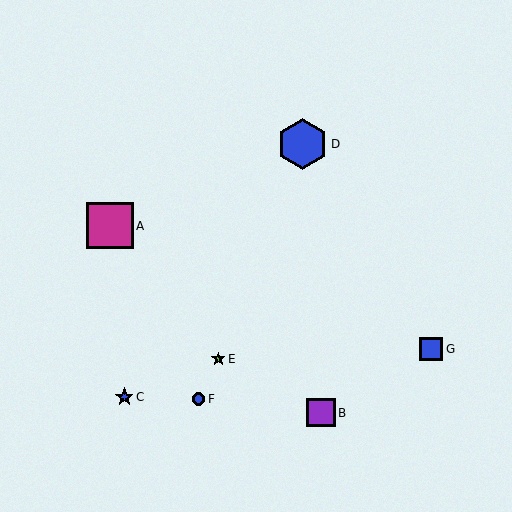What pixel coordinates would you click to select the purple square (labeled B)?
Click at (321, 413) to select the purple square B.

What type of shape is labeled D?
Shape D is a blue hexagon.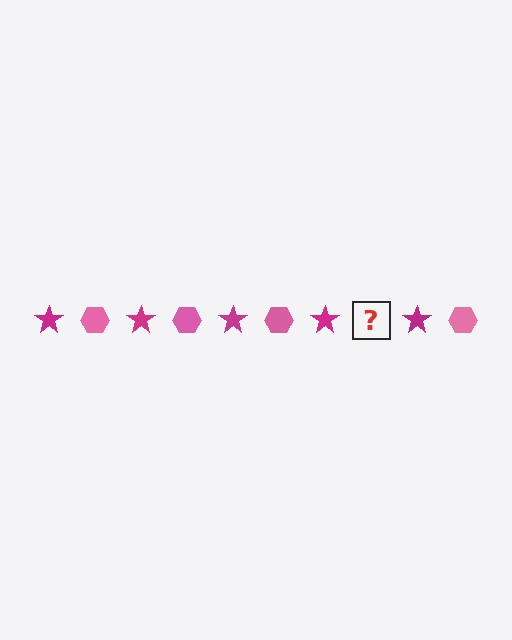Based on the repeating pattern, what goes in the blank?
The blank should be a pink hexagon.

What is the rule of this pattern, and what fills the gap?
The rule is that the pattern alternates between magenta star and pink hexagon. The gap should be filled with a pink hexagon.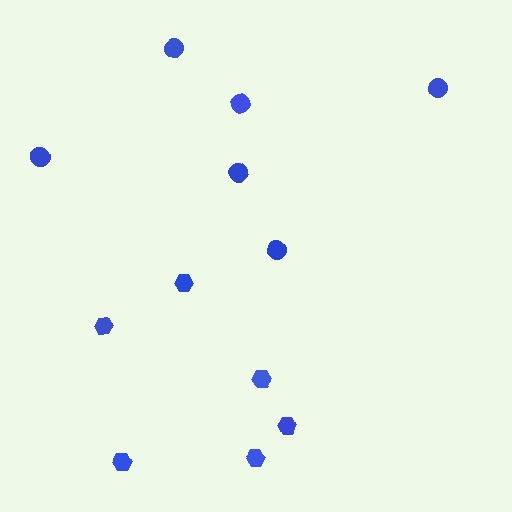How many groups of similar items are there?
There are 2 groups: one group of circles (6) and one group of hexagons (6).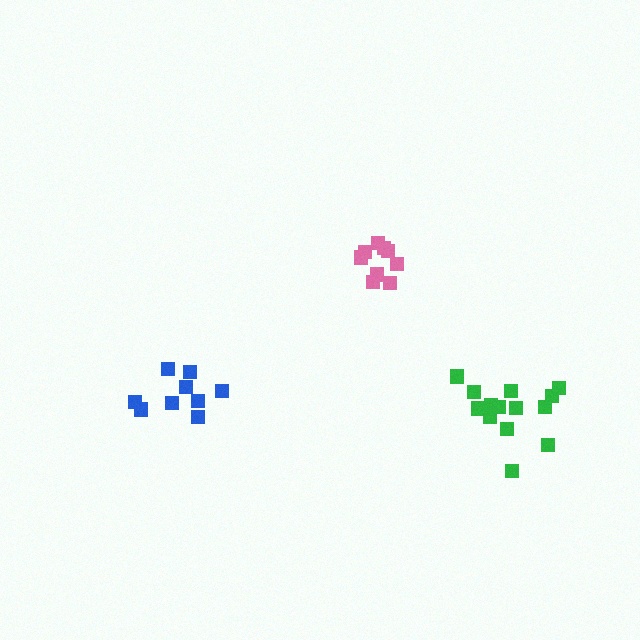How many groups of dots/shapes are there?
There are 3 groups.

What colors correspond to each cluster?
The clusters are colored: pink, green, blue.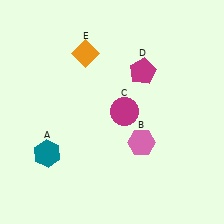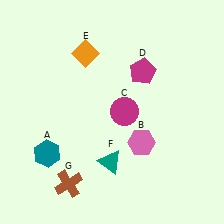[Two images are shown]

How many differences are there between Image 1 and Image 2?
There are 2 differences between the two images.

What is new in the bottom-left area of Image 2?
A teal triangle (F) was added in the bottom-left area of Image 2.